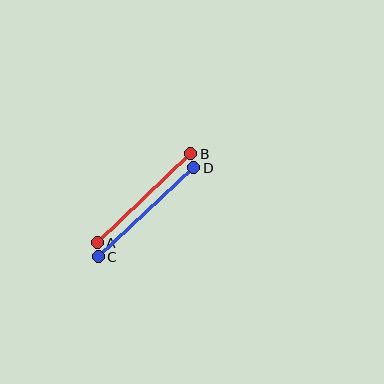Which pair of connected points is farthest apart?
Points C and D are farthest apart.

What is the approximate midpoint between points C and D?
The midpoint is at approximately (146, 212) pixels.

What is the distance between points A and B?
The distance is approximately 129 pixels.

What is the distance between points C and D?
The distance is approximately 130 pixels.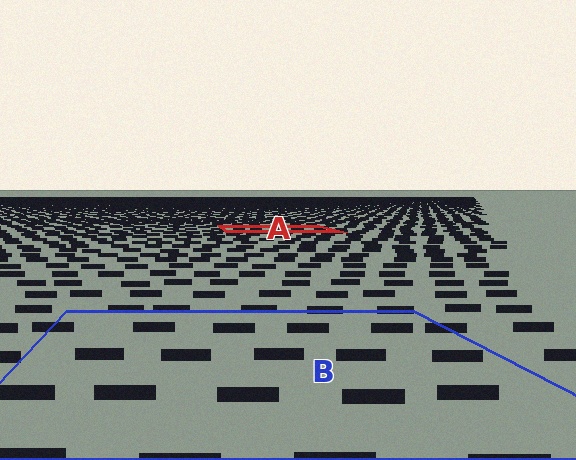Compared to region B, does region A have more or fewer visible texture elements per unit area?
Region A has more texture elements per unit area — they are packed more densely because it is farther away.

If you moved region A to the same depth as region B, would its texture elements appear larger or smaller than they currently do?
They would appear larger. At a closer depth, the same texture elements are projected at a bigger on-screen size.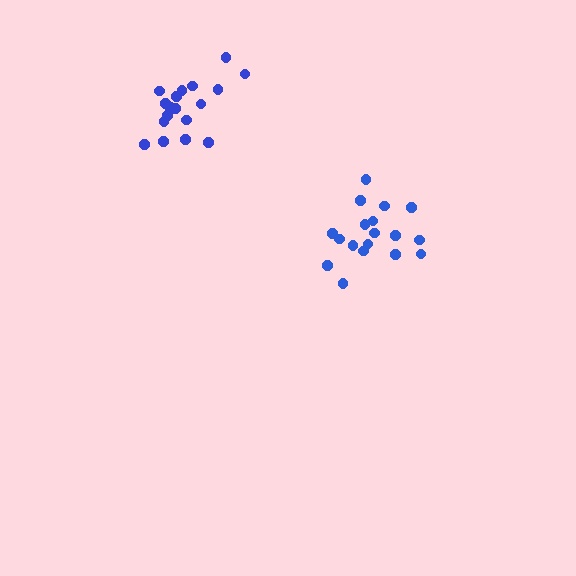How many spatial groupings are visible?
There are 2 spatial groupings.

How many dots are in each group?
Group 1: 18 dots, Group 2: 18 dots (36 total).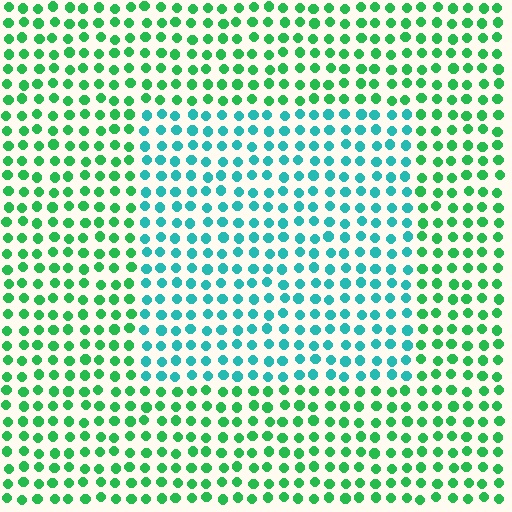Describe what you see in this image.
The image is filled with small green elements in a uniform arrangement. A rectangle-shaped region is visible where the elements are tinted to a slightly different hue, forming a subtle color boundary.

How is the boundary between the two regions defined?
The boundary is defined purely by a slight shift in hue (about 41 degrees). Spacing, size, and orientation are identical on both sides.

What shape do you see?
I see a rectangle.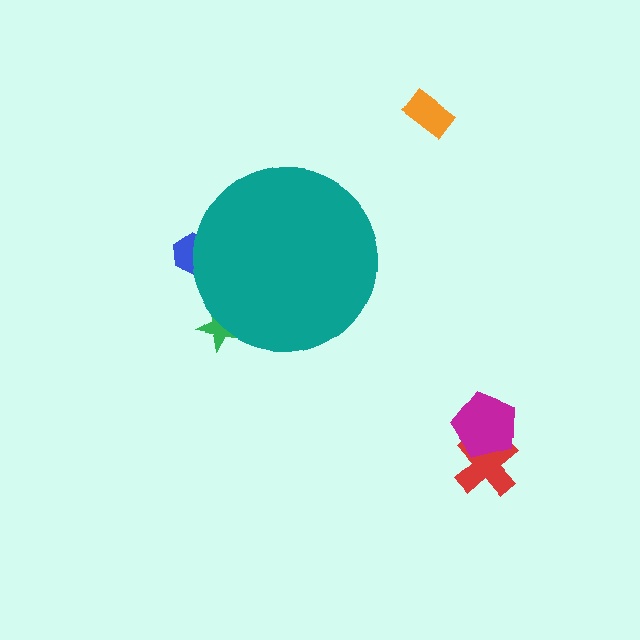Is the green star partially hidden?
Yes, the green star is partially hidden behind the teal circle.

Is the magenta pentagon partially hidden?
No, the magenta pentagon is fully visible.